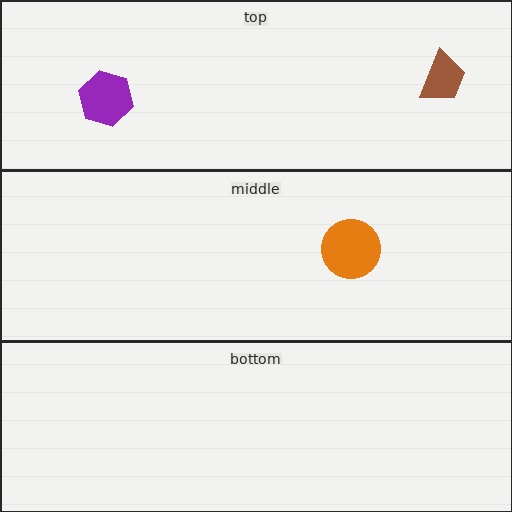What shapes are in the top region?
The brown trapezoid, the purple hexagon.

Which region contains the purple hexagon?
The top region.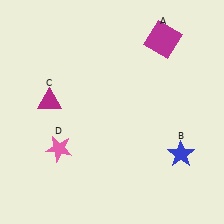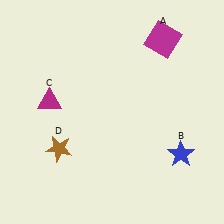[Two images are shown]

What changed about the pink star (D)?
In Image 1, D is pink. In Image 2, it changed to brown.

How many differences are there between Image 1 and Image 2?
There is 1 difference between the two images.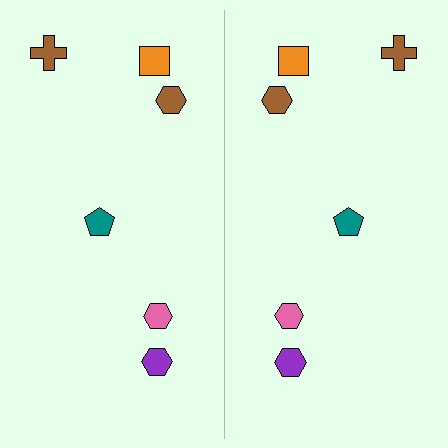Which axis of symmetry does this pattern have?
The pattern has a vertical axis of symmetry running through the center of the image.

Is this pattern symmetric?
Yes, this pattern has bilateral (reflection) symmetry.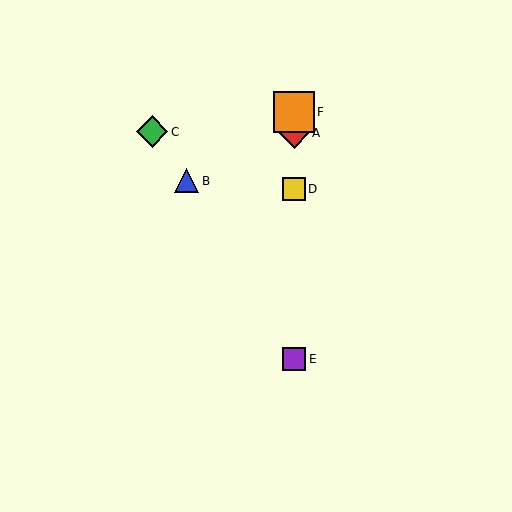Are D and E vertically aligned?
Yes, both are at x≈294.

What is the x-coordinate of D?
Object D is at x≈294.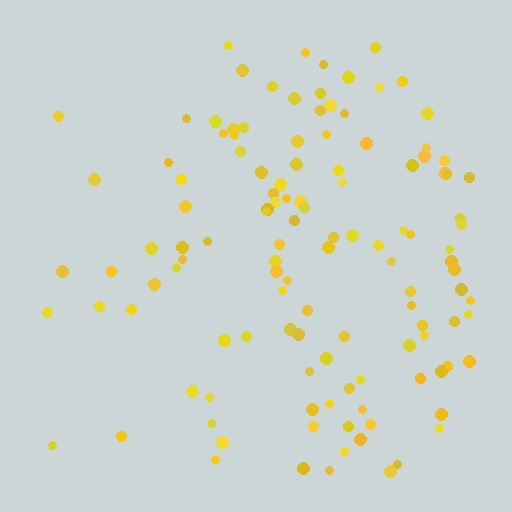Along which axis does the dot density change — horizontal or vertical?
Horizontal.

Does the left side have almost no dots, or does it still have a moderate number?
Still a moderate number, just noticeably fewer than the right.